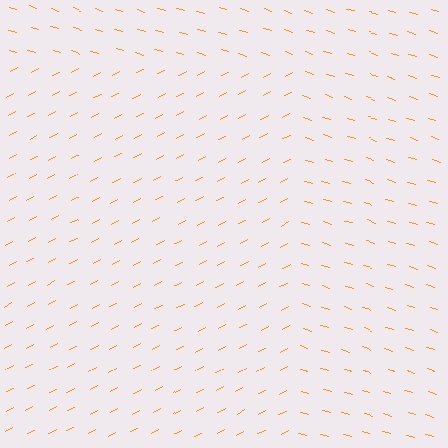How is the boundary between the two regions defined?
The boundary is defined purely by a change in line orientation (approximately 45 degrees difference). All lines are the same color and thickness.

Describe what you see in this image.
The image is filled with small orange line segments. A rectangle region in the image has lines oriented differently from the surrounding lines, creating a visible texture boundary.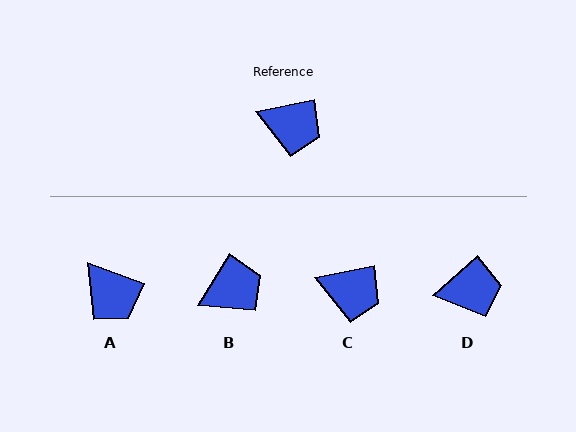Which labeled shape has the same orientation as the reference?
C.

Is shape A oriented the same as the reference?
No, it is off by about 32 degrees.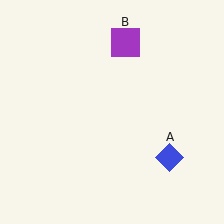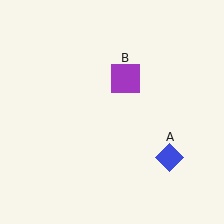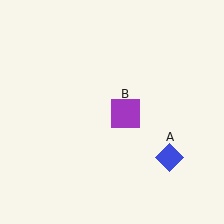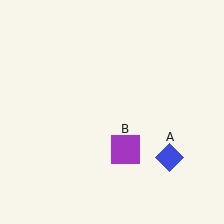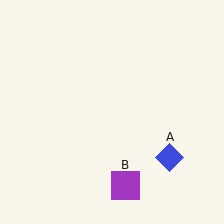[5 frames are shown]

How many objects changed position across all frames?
1 object changed position: purple square (object B).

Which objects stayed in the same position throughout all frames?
Blue diamond (object A) remained stationary.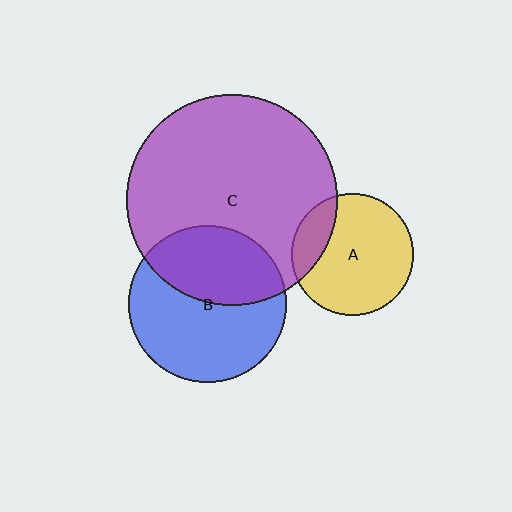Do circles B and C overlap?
Yes.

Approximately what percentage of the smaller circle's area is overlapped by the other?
Approximately 40%.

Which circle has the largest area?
Circle C (purple).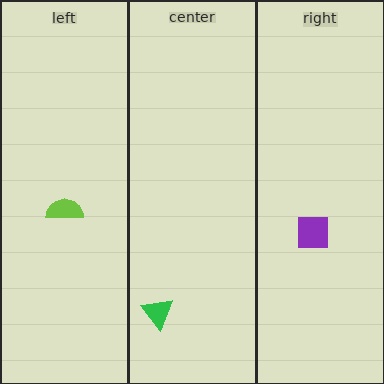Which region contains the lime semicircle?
The left region.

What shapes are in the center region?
The green triangle.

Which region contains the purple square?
The right region.